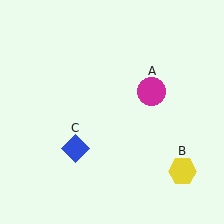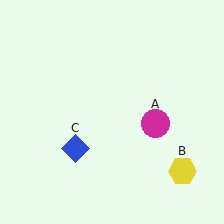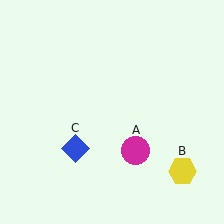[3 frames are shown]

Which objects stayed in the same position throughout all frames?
Yellow hexagon (object B) and blue diamond (object C) remained stationary.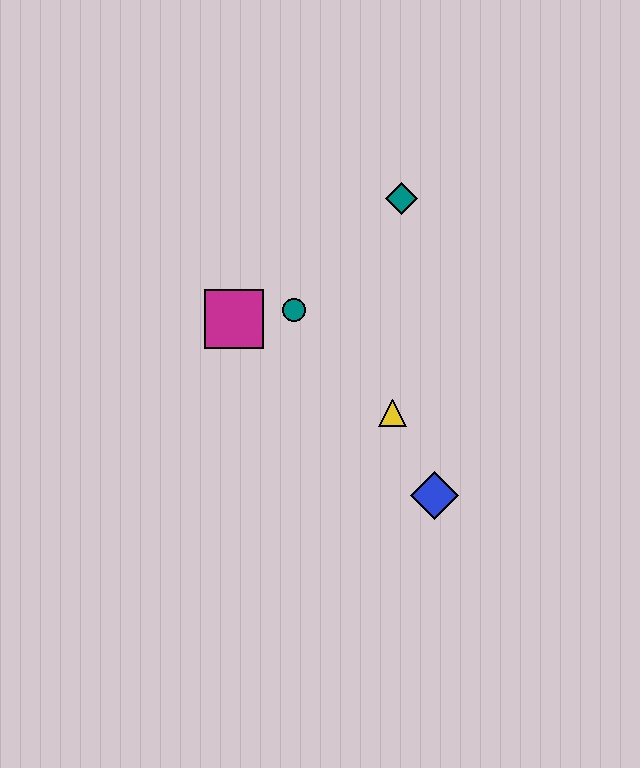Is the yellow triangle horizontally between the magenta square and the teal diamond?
Yes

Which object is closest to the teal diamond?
The teal circle is closest to the teal diamond.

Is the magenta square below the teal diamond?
Yes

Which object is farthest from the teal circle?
The blue diamond is farthest from the teal circle.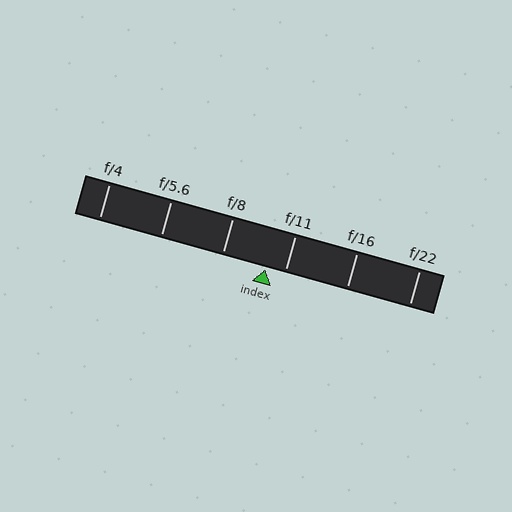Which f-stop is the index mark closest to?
The index mark is closest to f/11.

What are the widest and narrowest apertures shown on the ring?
The widest aperture shown is f/4 and the narrowest is f/22.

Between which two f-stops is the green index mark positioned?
The index mark is between f/8 and f/11.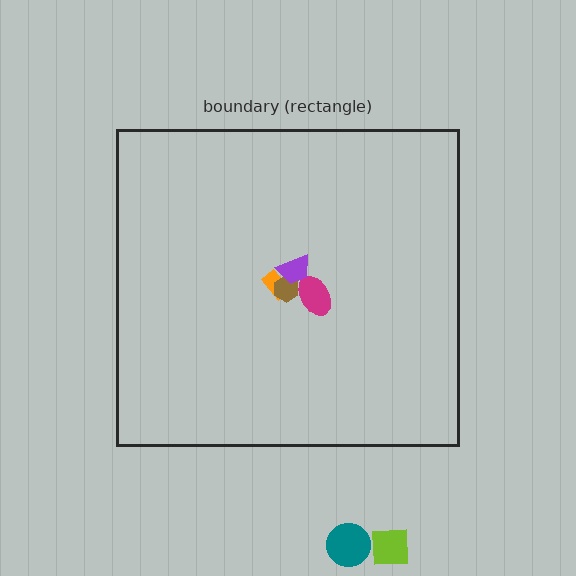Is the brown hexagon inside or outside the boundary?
Inside.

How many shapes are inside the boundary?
4 inside, 2 outside.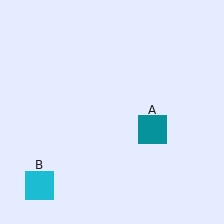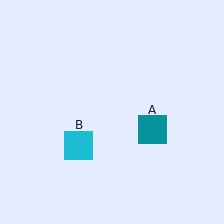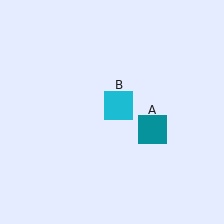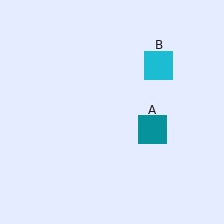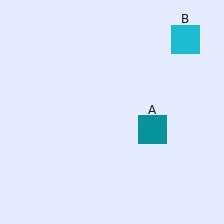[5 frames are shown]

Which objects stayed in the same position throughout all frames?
Teal square (object A) remained stationary.